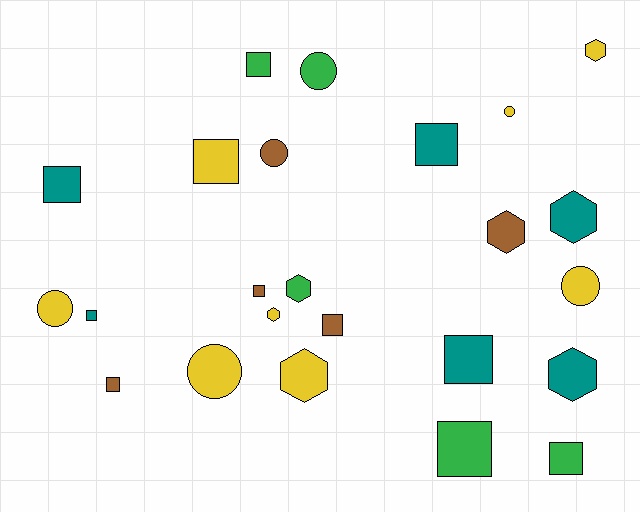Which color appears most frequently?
Yellow, with 8 objects.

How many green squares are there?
There are 3 green squares.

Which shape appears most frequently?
Square, with 11 objects.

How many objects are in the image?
There are 24 objects.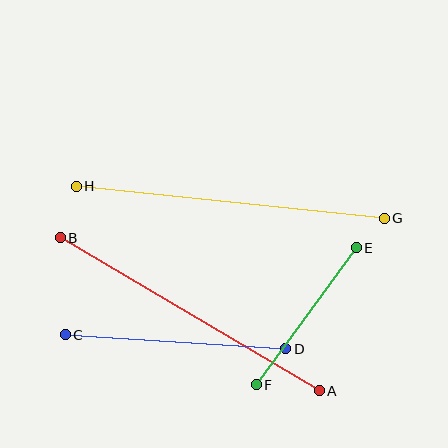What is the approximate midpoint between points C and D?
The midpoint is at approximately (175, 342) pixels.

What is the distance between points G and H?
The distance is approximately 309 pixels.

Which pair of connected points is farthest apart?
Points G and H are farthest apart.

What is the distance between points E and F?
The distance is approximately 170 pixels.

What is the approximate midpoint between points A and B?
The midpoint is at approximately (190, 314) pixels.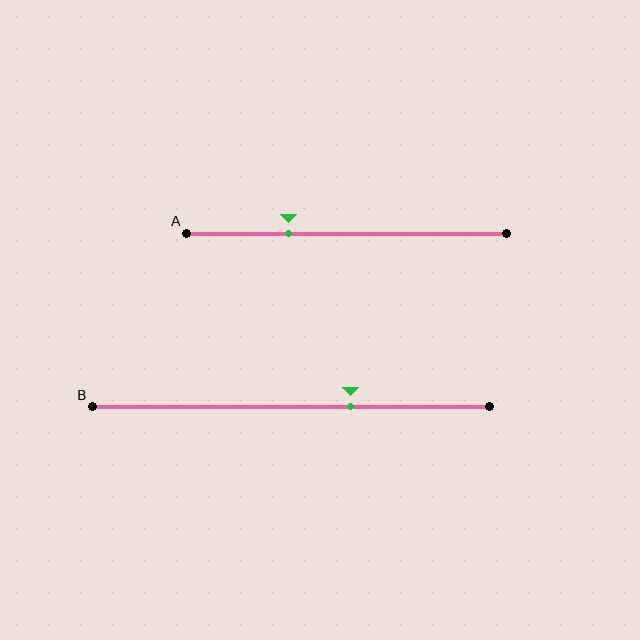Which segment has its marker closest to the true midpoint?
Segment B has its marker closest to the true midpoint.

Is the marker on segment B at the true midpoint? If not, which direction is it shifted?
No, the marker on segment B is shifted to the right by about 15% of the segment length.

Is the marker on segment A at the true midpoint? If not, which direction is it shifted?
No, the marker on segment A is shifted to the left by about 18% of the segment length.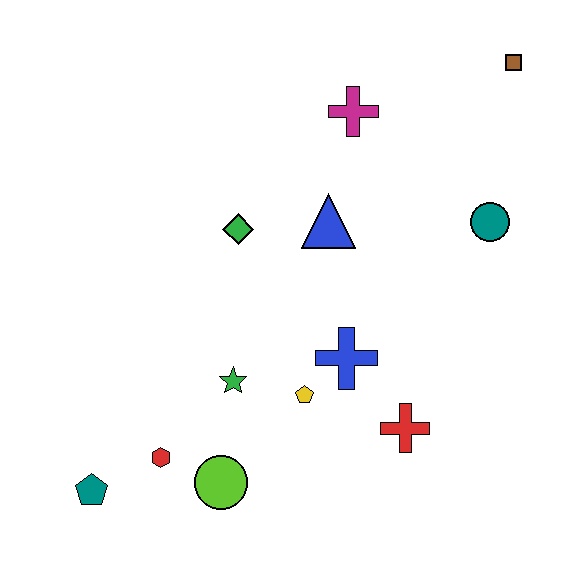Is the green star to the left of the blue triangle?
Yes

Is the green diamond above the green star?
Yes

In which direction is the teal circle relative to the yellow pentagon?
The teal circle is to the right of the yellow pentagon.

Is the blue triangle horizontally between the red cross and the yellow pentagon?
Yes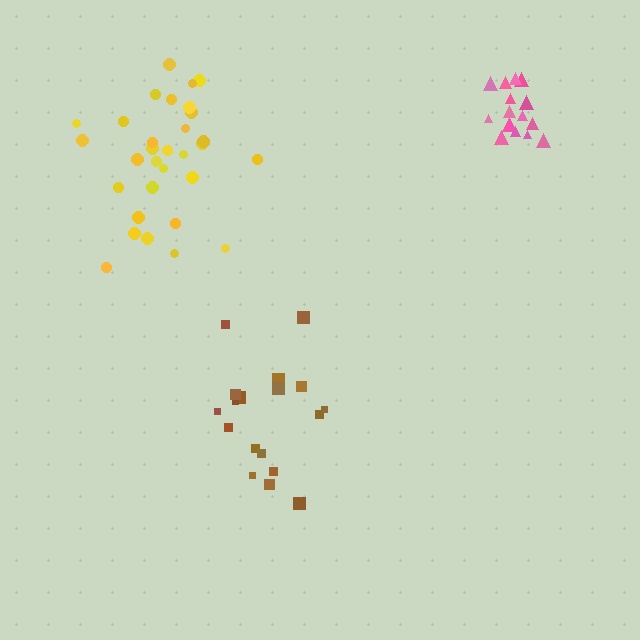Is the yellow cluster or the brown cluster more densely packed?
Yellow.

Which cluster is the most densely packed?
Pink.